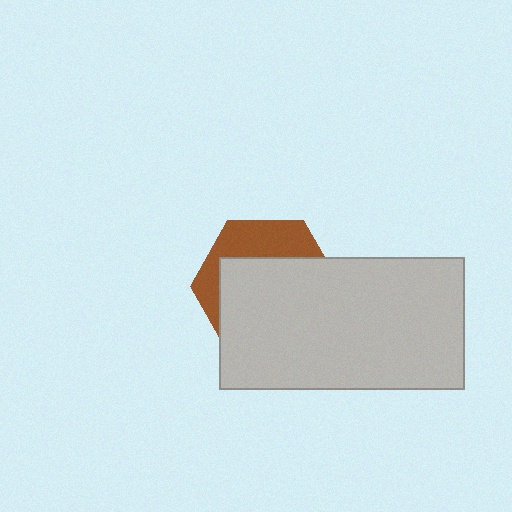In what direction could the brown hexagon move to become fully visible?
The brown hexagon could move up. That would shift it out from behind the light gray rectangle entirely.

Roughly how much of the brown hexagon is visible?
A small part of it is visible (roughly 34%).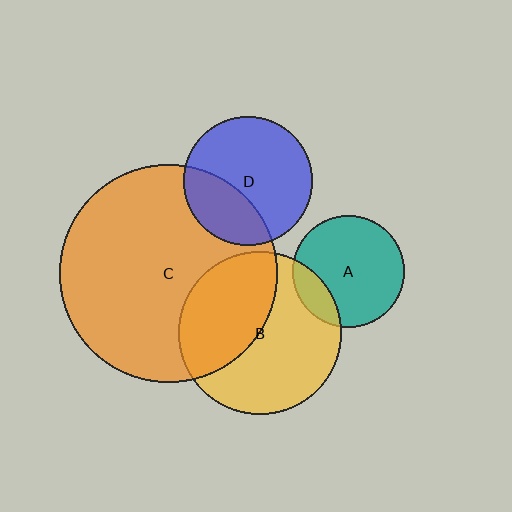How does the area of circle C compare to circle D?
Approximately 2.9 times.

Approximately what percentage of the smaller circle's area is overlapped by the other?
Approximately 15%.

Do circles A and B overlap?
Yes.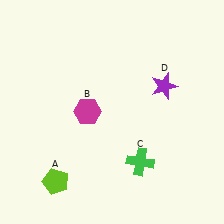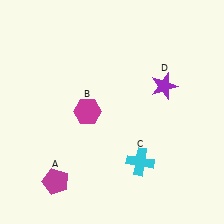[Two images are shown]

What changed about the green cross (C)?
In Image 1, C is green. In Image 2, it changed to cyan.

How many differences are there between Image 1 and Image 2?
There are 2 differences between the two images.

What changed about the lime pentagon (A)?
In Image 1, A is lime. In Image 2, it changed to magenta.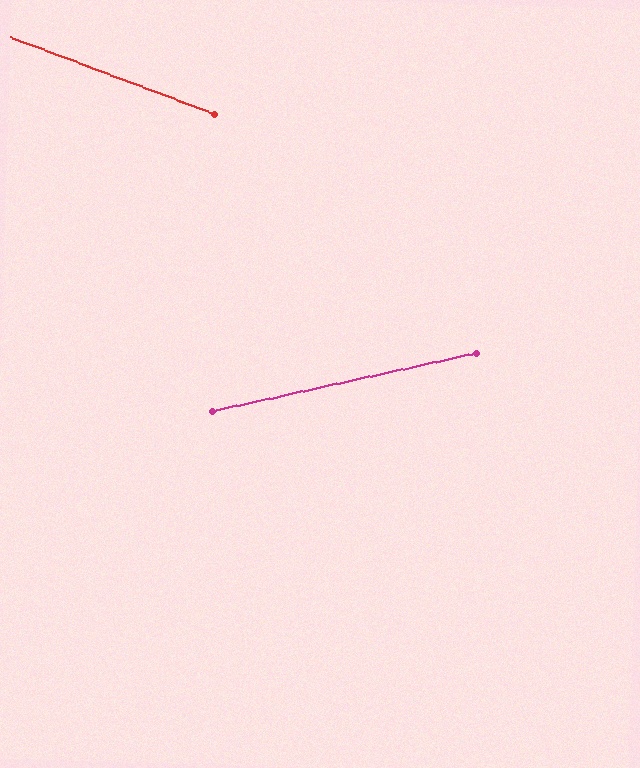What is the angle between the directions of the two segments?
Approximately 33 degrees.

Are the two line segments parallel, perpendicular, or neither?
Neither parallel nor perpendicular — they differ by about 33°.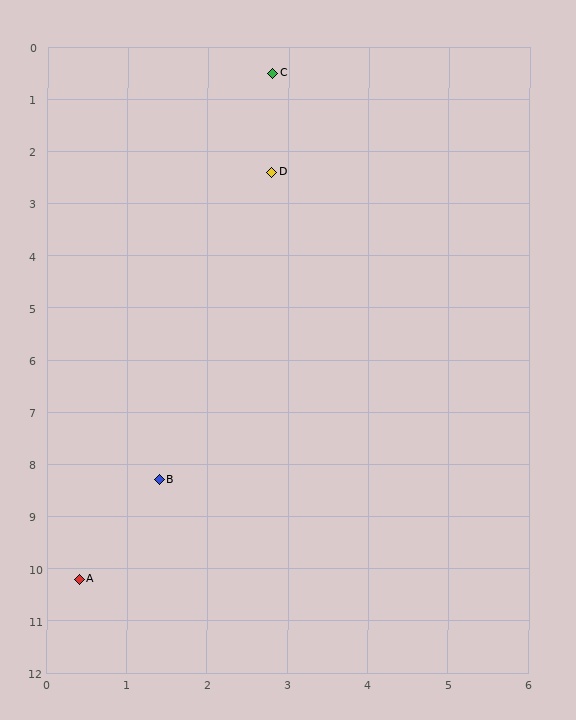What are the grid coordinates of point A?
Point A is at approximately (0.4, 10.2).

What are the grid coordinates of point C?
Point C is at approximately (2.8, 0.5).